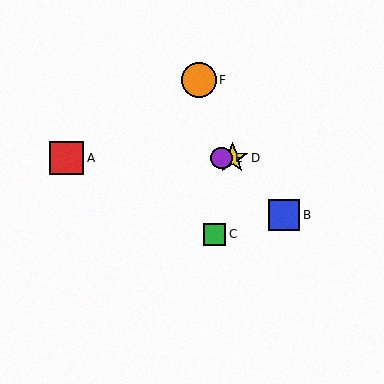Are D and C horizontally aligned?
No, D is at y≈158 and C is at y≈234.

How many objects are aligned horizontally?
3 objects (A, D, E) are aligned horizontally.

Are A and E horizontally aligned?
Yes, both are at y≈158.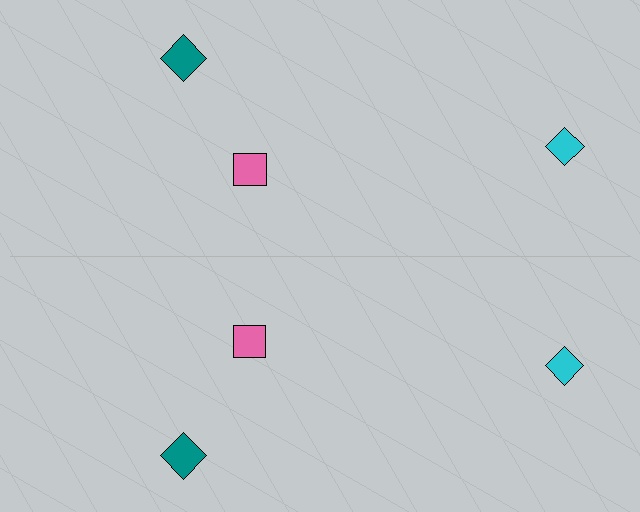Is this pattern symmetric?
Yes, this pattern has bilateral (reflection) symmetry.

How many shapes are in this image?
There are 6 shapes in this image.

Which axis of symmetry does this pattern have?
The pattern has a horizontal axis of symmetry running through the center of the image.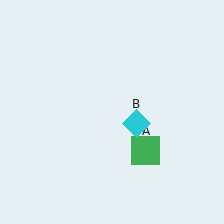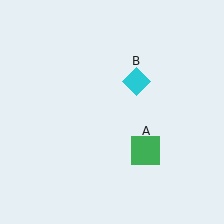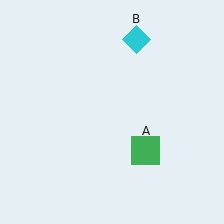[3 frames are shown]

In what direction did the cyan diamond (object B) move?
The cyan diamond (object B) moved up.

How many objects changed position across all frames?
1 object changed position: cyan diamond (object B).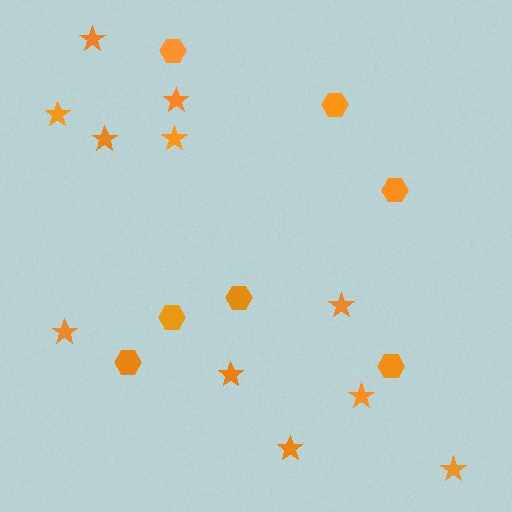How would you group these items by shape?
There are 2 groups: one group of hexagons (7) and one group of stars (11).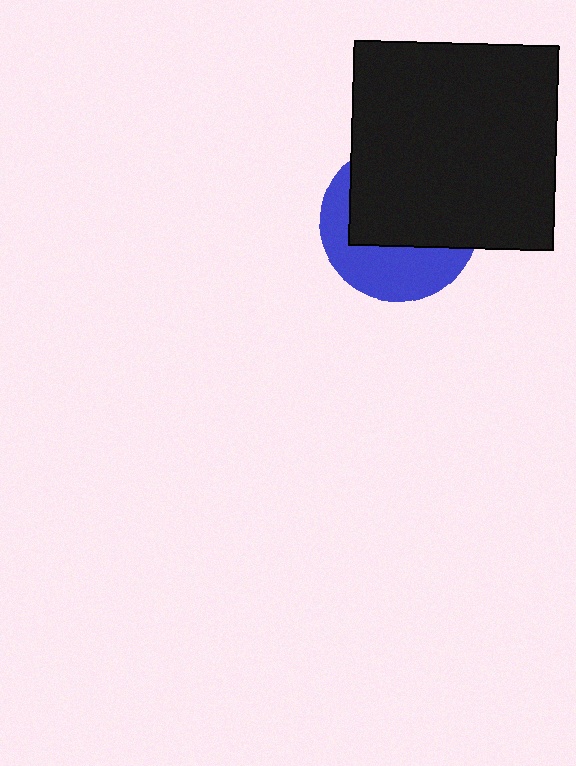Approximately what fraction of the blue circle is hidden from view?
Roughly 60% of the blue circle is hidden behind the black square.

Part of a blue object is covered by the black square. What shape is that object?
It is a circle.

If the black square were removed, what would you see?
You would see the complete blue circle.